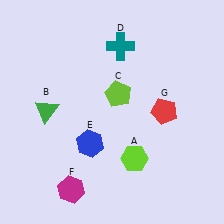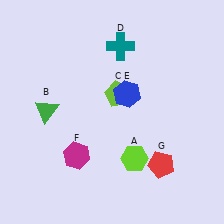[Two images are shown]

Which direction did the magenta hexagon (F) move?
The magenta hexagon (F) moved up.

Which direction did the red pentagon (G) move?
The red pentagon (G) moved down.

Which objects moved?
The objects that moved are: the blue hexagon (E), the magenta hexagon (F), the red pentagon (G).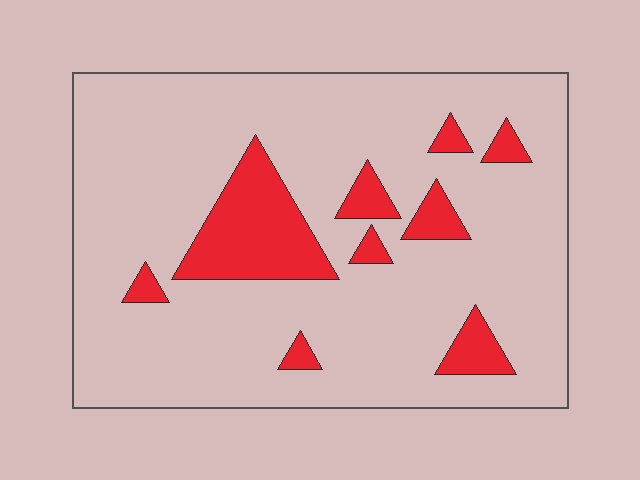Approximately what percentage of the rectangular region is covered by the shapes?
Approximately 15%.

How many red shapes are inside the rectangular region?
9.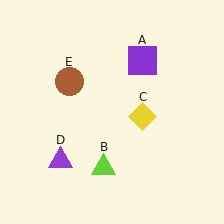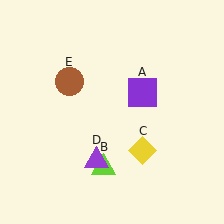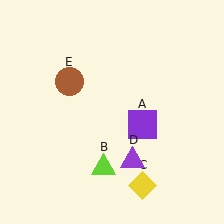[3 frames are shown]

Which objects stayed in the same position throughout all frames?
Lime triangle (object B) and brown circle (object E) remained stationary.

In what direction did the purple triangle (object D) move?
The purple triangle (object D) moved right.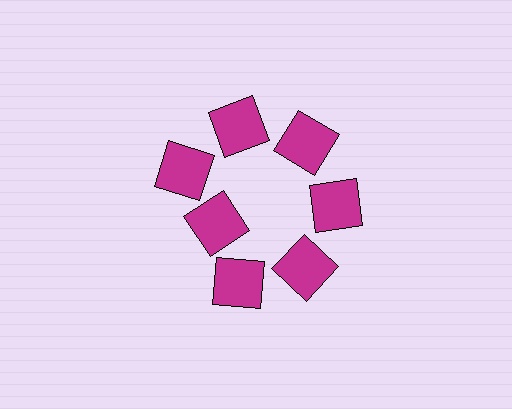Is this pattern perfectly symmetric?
No. The 7 magenta squares are arranged in a ring, but one element near the 8 o'clock position is pulled inward toward the center, breaking the 7-fold rotational symmetry.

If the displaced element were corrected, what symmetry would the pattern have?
It would have 7-fold rotational symmetry — the pattern would map onto itself every 51 degrees.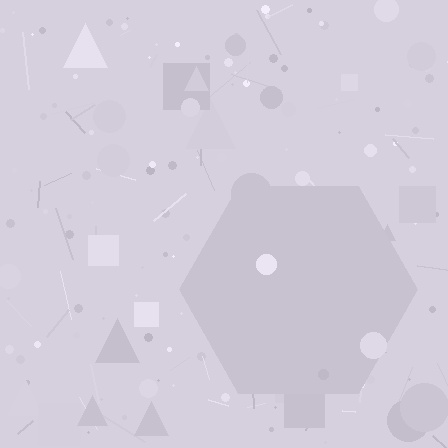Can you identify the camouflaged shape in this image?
The camouflaged shape is a hexagon.